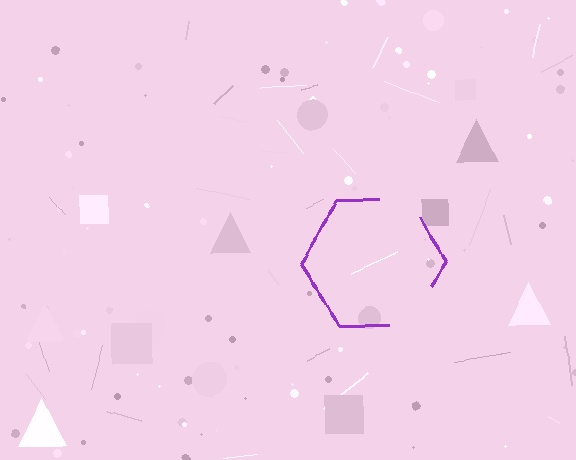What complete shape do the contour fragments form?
The contour fragments form a hexagon.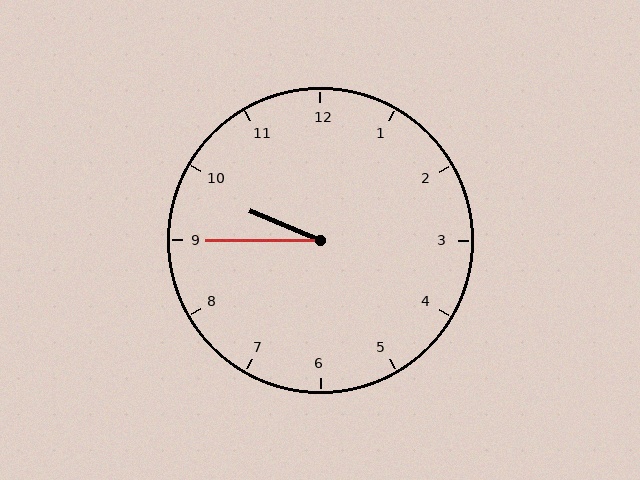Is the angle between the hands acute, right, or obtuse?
It is acute.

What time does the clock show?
9:45.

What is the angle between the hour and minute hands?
Approximately 22 degrees.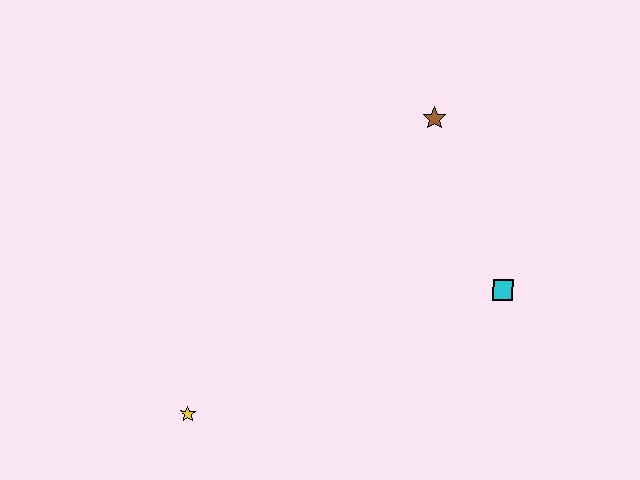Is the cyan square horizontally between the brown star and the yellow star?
No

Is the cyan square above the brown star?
No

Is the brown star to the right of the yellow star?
Yes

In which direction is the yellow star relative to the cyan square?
The yellow star is to the left of the cyan square.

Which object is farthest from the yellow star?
The brown star is farthest from the yellow star.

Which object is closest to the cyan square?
The brown star is closest to the cyan square.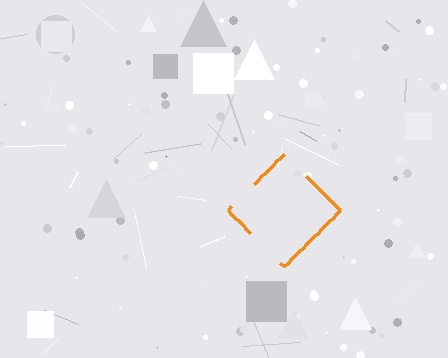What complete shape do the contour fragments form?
The contour fragments form a diamond.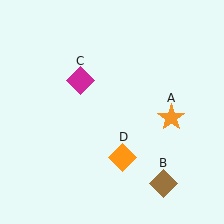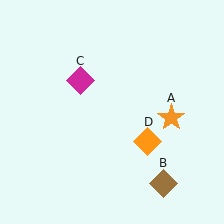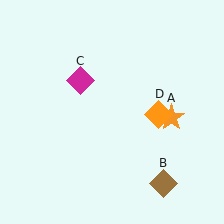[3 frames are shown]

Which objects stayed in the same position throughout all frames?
Orange star (object A) and brown diamond (object B) and magenta diamond (object C) remained stationary.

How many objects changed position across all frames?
1 object changed position: orange diamond (object D).